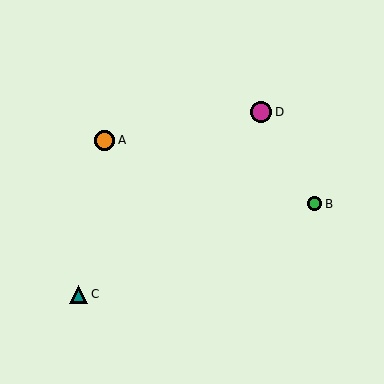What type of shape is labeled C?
Shape C is a teal triangle.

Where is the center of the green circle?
The center of the green circle is at (314, 204).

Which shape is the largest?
The magenta circle (labeled D) is the largest.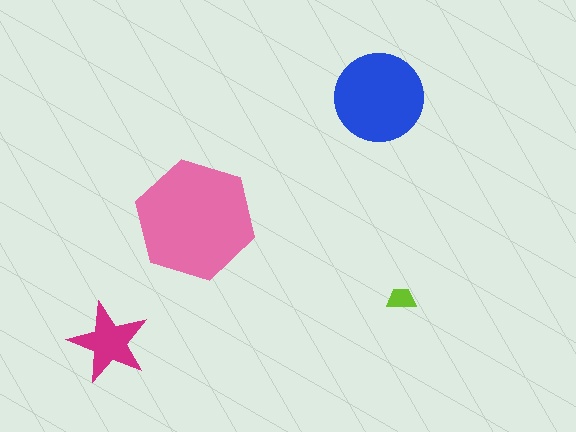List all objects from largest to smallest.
The pink hexagon, the blue circle, the magenta star, the lime trapezoid.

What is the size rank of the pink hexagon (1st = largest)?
1st.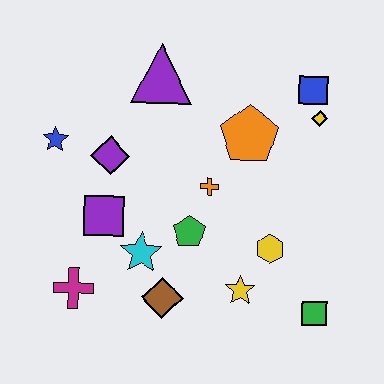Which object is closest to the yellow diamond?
The blue square is closest to the yellow diamond.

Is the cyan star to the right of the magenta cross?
Yes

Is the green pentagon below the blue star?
Yes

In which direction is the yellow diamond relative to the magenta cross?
The yellow diamond is to the right of the magenta cross.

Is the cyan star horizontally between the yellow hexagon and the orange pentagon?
No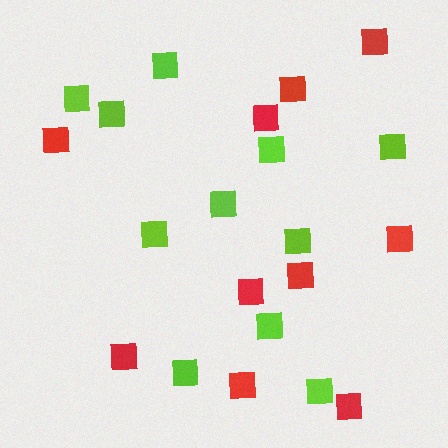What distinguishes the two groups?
There are 2 groups: one group of red squares (10) and one group of lime squares (11).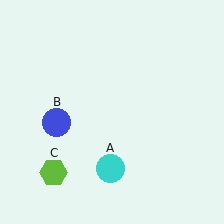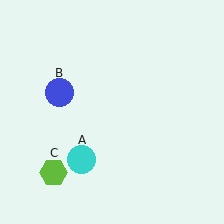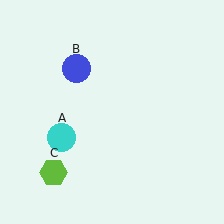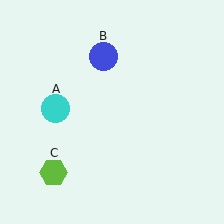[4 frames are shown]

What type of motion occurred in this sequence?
The cyan circle (object A), blue circle (object B) rotated clockwise around the center of the scene.